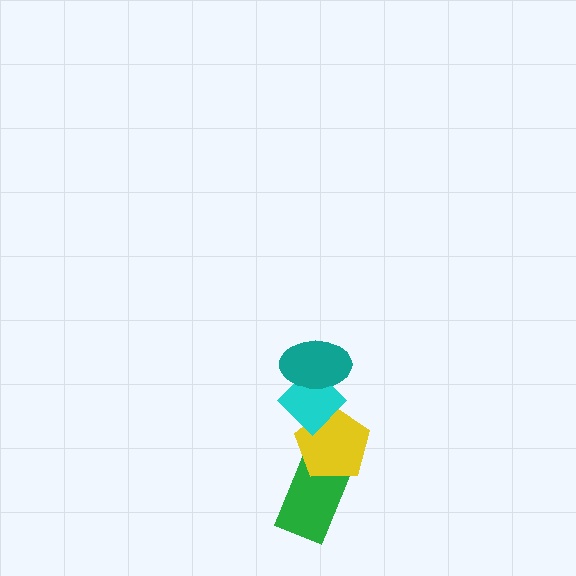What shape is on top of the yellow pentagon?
The cyan diamond is on top of the yellow pentagon.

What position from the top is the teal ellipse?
The teal ellipse is 1st from the top.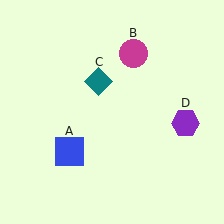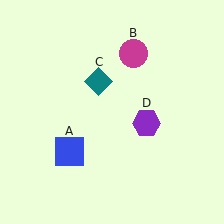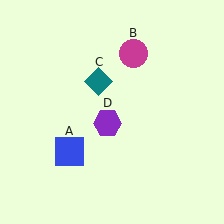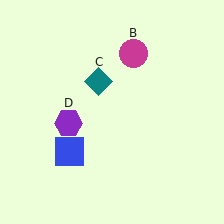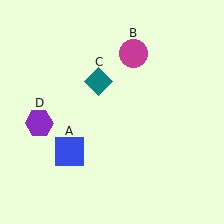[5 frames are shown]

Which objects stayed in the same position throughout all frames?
Blue square (object A) and magenta circle (object B) and teal diamond (object C) remained stationary.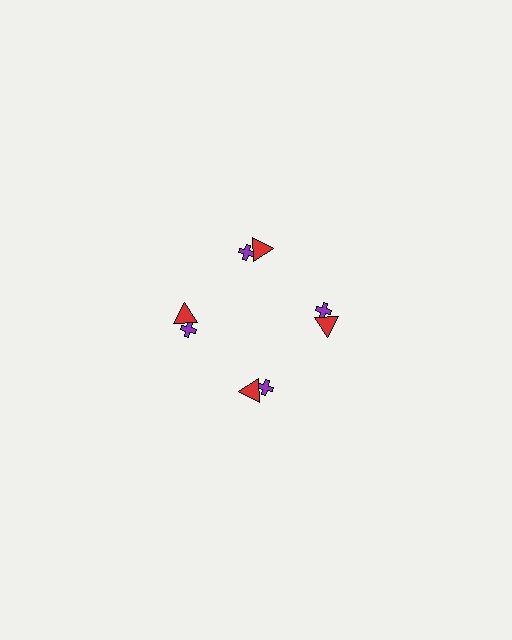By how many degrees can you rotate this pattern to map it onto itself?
The pattern maps onto itself every 90 degrees of rotation.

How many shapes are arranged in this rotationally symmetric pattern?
There are 8 shapes, arranged in 4 groups of 2.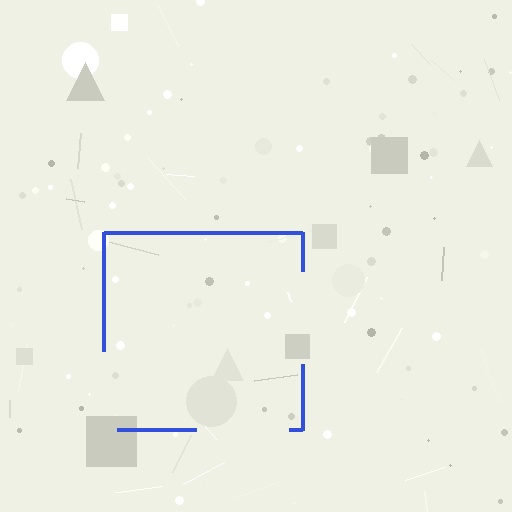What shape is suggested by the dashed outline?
The dashed outline suggests a square.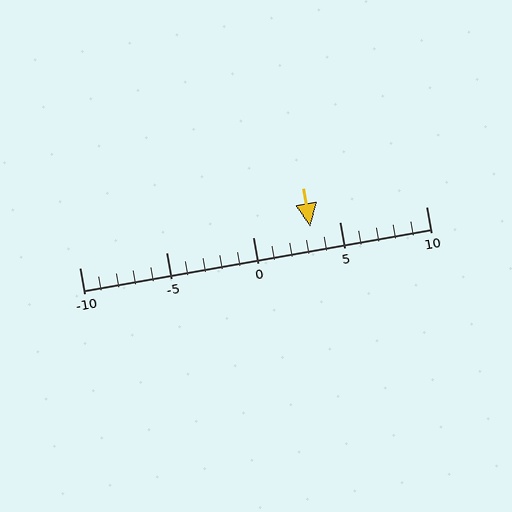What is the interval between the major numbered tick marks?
The major tick marks are spaced 5 units apart.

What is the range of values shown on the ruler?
The ruler shows values from -10 to 10.